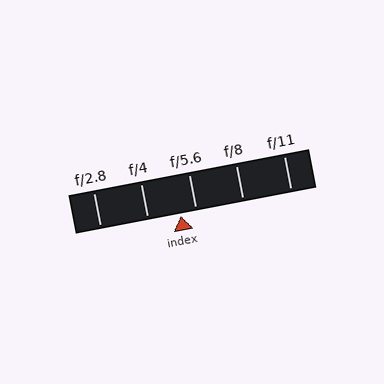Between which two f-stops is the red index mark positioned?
The index mark is between f/4 and f/5.6.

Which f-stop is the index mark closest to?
The index mark is closest to f/5.6.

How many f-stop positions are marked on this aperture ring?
There are 5 f-stop positions marked.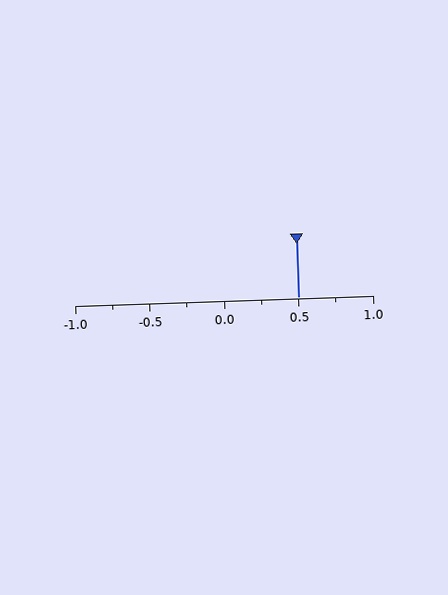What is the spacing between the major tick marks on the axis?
The major ticks are spaced 0.5 apart.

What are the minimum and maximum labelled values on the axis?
The axis runs from -1.0 to 1.0.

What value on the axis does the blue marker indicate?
The marker indicates approximately 0.5.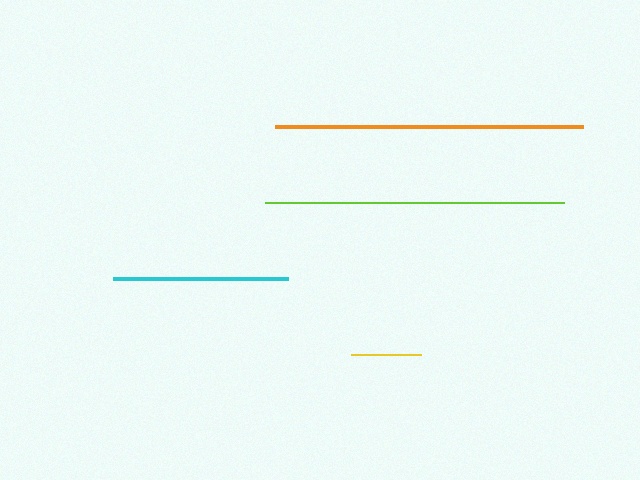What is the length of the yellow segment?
The yellow segment is approximately 70 pixels long.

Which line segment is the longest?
The orange line is the longest at approximately 307 pixels.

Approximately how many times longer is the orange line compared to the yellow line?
The orange line is approximately 4.4 times the length of the yellow line.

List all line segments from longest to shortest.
From longest to shortest: orange, lime, cyan, yellow.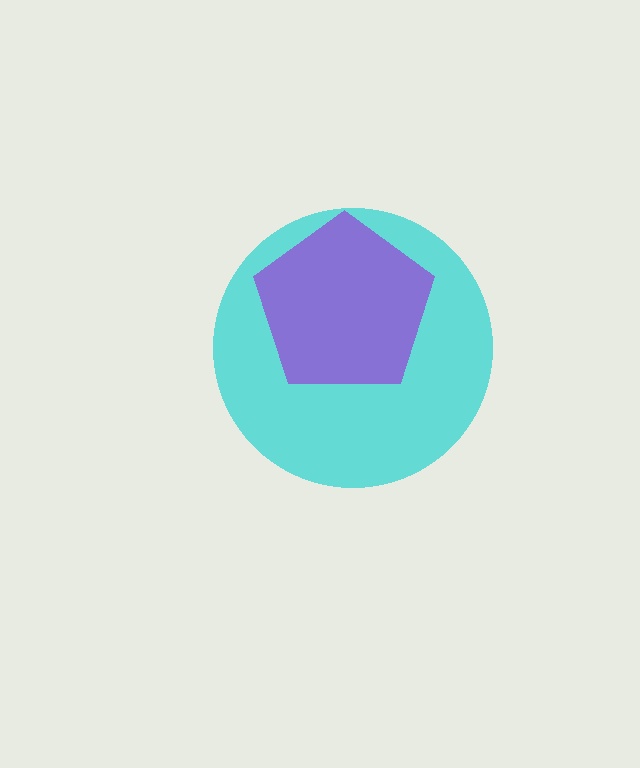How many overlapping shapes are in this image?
There are 2 overlapping shapes in the image.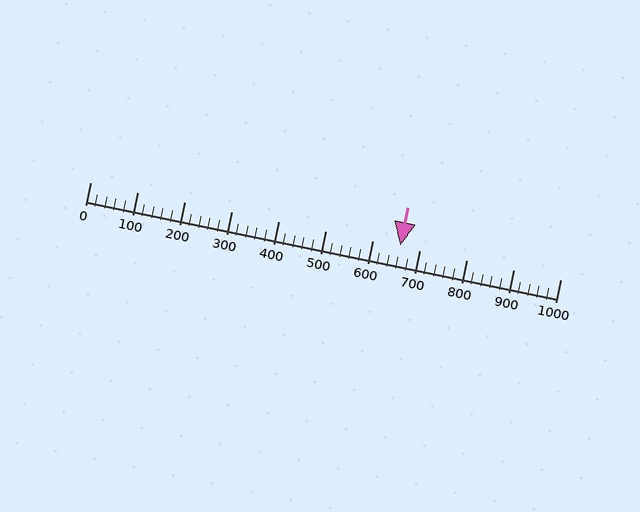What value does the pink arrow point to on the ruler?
The pink arrow points to approximately 660.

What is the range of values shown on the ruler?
The ruler shows values from 0 to 1000.